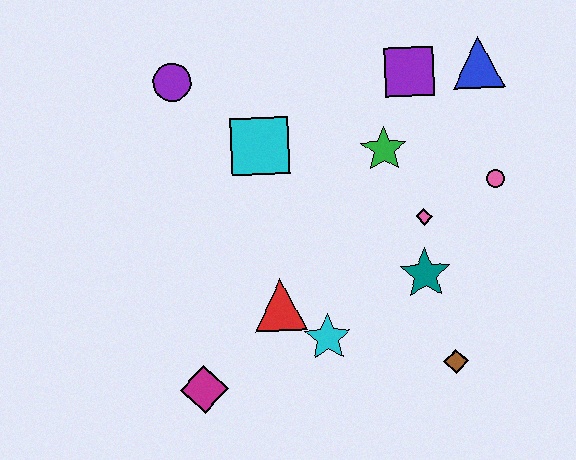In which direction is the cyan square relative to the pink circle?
The cyan square is to the left of the pink circle.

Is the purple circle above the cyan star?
Yes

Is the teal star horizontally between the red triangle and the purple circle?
No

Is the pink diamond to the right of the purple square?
Yes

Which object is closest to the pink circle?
The pink diamond is closest to the pink circle.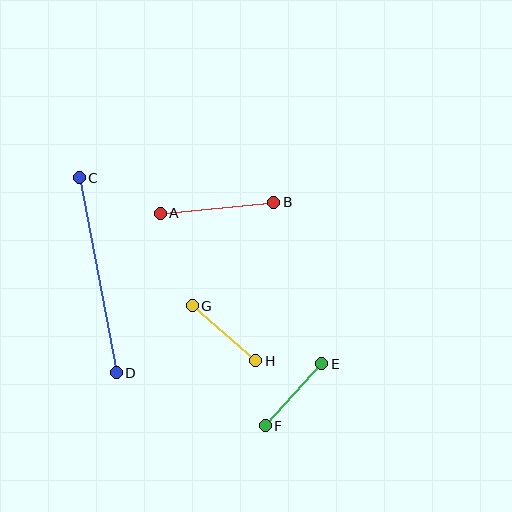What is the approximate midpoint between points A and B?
The midpoint is at approximately (217, 208) pixels.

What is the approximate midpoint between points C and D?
The midpoint is at approximately (98, 275) pixels.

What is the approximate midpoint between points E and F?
The midpoint is at approximately (294, 395) pixels.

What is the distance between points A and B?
The distance is approximately 114 pixels.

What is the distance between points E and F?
The distance is approximately 84 pixels.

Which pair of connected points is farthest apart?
Points C and D are farthest apart.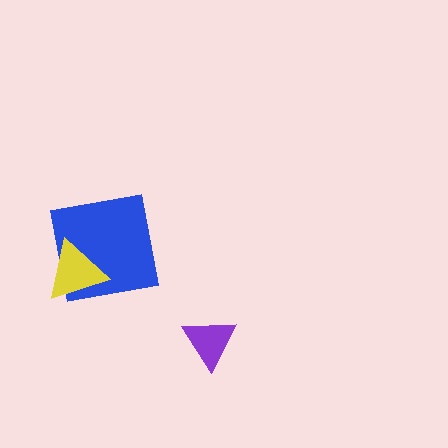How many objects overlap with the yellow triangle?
1 object overlaps with the yellow triangle.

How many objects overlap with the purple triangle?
0 objects overlap with the purple triangle.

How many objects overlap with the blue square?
1 object overlaps with the blue square.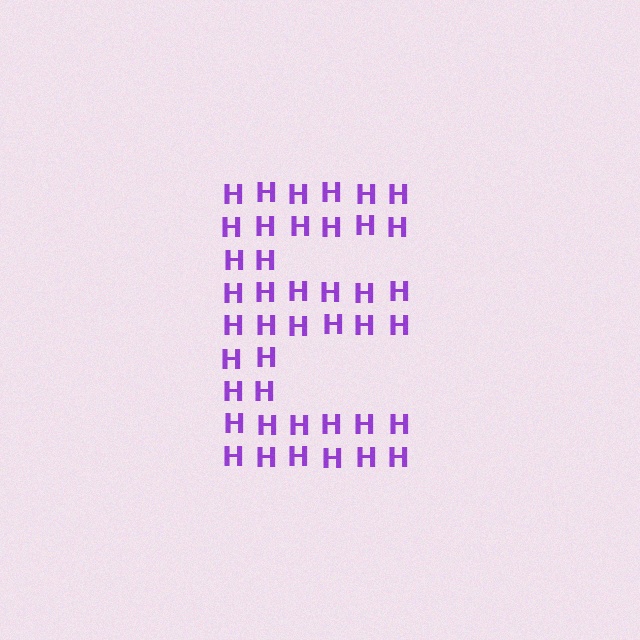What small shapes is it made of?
It is made of small letter H's.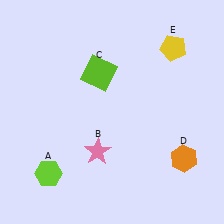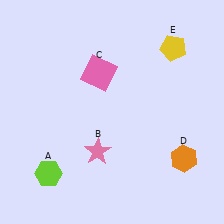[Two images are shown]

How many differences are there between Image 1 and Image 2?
There is 1 difference between the two images.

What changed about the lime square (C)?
In Image 1, C is lime. In Image 2, it changed to pink.